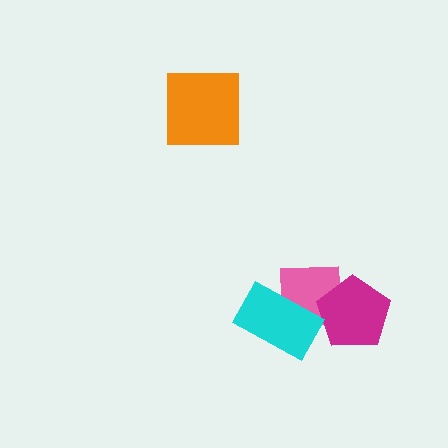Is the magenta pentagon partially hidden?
No, no other shape covers it.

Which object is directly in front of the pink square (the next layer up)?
The magenta pentagon is directly in front of the pink square.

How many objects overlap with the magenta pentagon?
1 object overlaps with the magenta pentagon.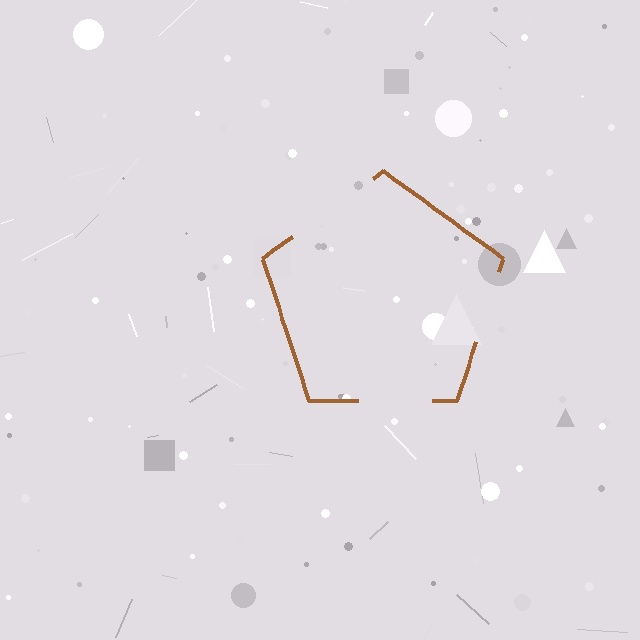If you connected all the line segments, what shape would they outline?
They would outline a pentagon.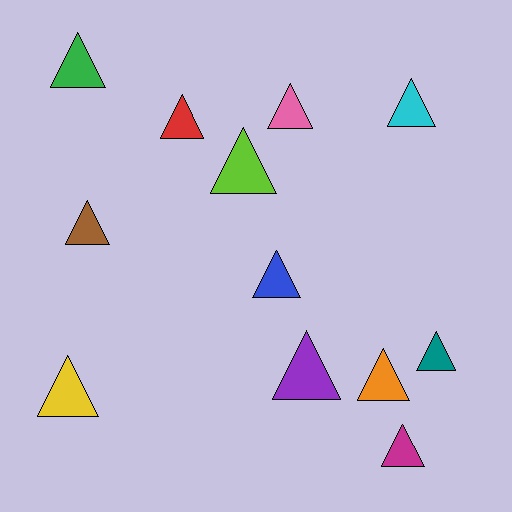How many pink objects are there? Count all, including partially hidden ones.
There is 1 pink object.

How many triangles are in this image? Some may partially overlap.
There are 12 triangles.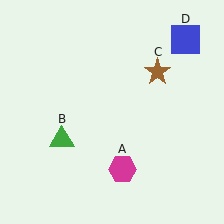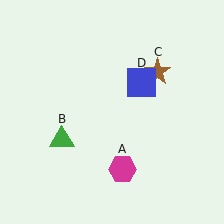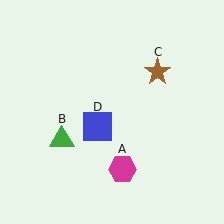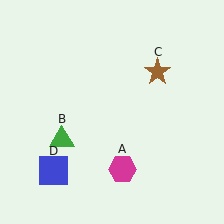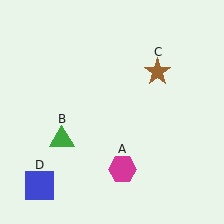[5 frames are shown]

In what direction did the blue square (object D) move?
The blue square (object D) moved down and to the left.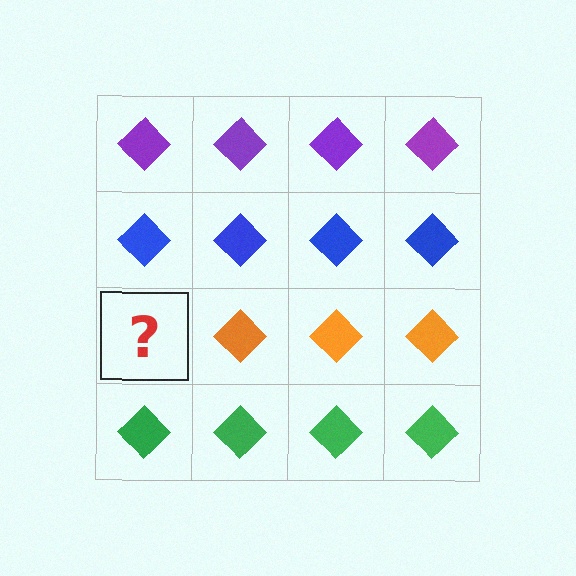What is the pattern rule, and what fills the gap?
The rule is that each row has a consistent color. The gap should be filled with an orange diamond.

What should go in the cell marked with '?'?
The missing cell should contain an orange diamond.